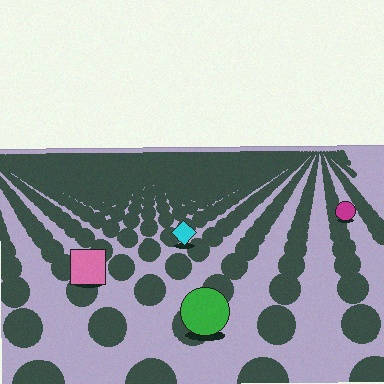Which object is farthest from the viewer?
The magenta circle is farthest from the viewer. It appears smaller and the ground texture around it is denser.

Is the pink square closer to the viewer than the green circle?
No. The green circle is closer — you can tell from the texture gradient: the ground texture is coarser near it.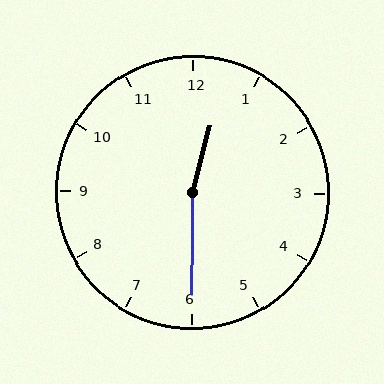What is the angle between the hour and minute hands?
Approximately 165 degrees.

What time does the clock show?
12:30.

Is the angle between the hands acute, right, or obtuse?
It is obtuse.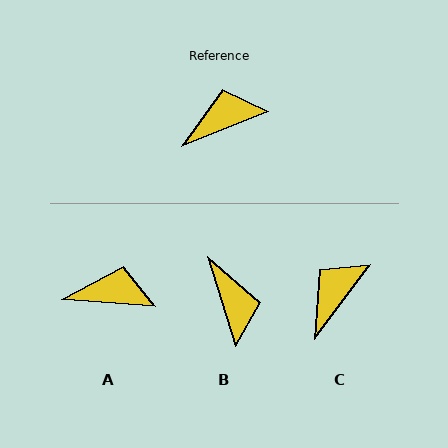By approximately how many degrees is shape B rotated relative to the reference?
Approximately 95 degrees clockwise.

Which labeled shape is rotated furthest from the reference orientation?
B, about 95 degrees away.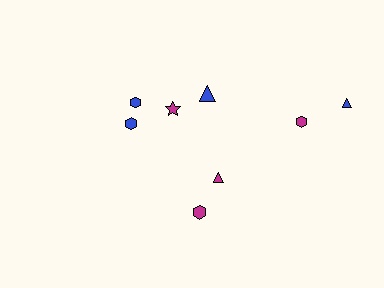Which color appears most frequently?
Blue, with 4 objects.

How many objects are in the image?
There are 8 objects.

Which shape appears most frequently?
Hexagon, with 4 objects.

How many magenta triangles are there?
There is 1 magenta triangle.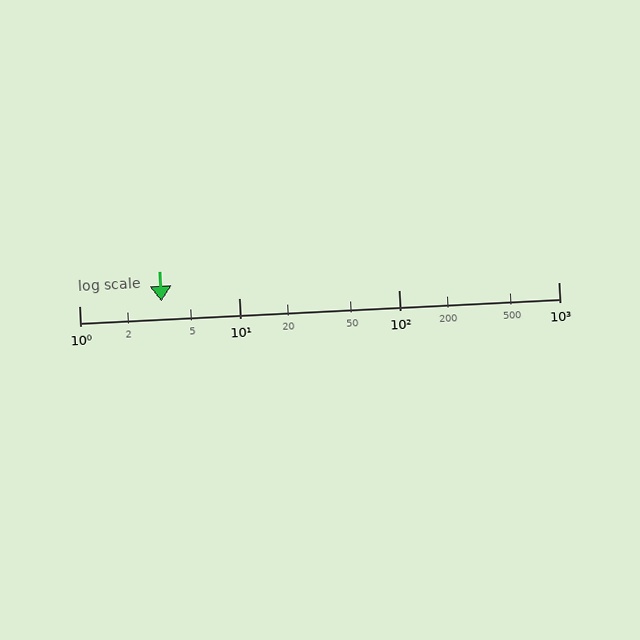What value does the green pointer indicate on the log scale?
The pointer indicates approximately 3.3.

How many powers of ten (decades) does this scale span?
The scale spans 3 decades, from 1 to 1000.